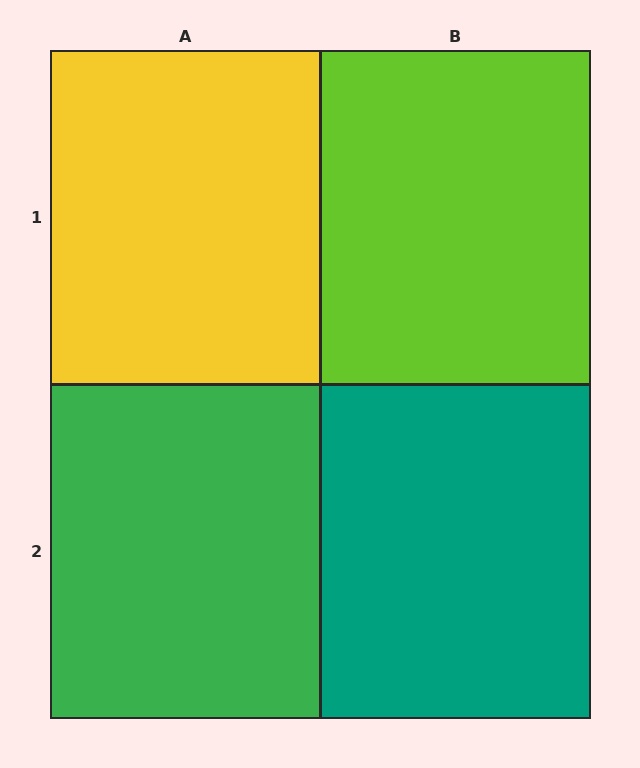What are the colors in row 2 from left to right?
Green, teal.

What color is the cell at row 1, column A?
Yellow.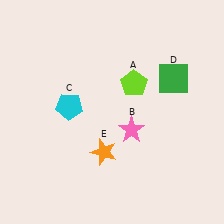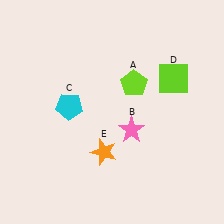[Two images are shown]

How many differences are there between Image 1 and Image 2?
There is 1 difference between the two images.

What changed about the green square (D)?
In Image 1, D is green. In Image 2, it changed to lime.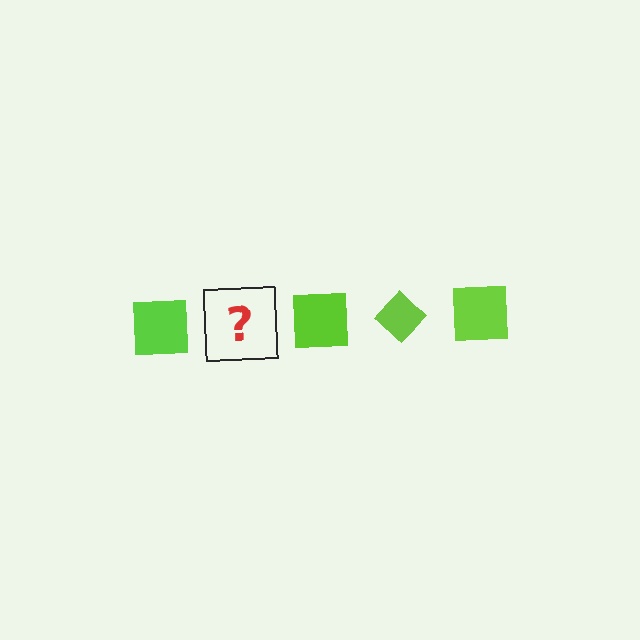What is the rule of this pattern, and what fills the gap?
The rule is that the pattern cycles through square, diamond shapes in lime. The gap should be filled with a lime diamond.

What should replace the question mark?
The question mark should be replaced with a lime diamond.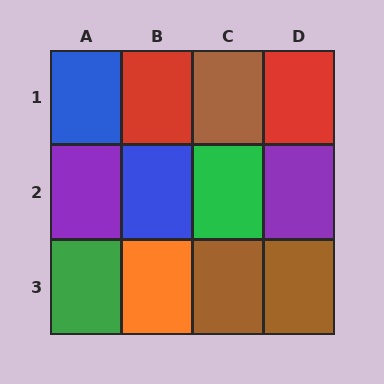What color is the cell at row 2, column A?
Purple.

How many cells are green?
2 cells are green.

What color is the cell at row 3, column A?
Green.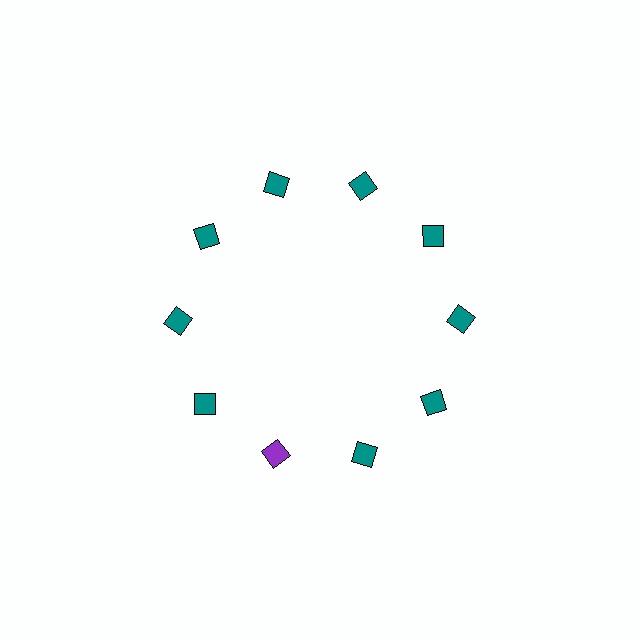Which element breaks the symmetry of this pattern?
The purple square at roughly the 7 o'clock position breaks the symmetry. All other shapes are teal squares.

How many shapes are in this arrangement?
There are 10 shapes arranged in a ring pattern.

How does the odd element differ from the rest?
It has a different color: purple instead of teal.